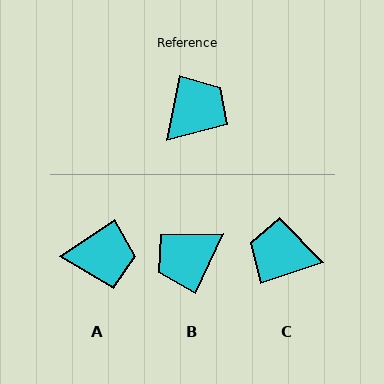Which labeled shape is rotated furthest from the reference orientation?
B, about 166 degrees away.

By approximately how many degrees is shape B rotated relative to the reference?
Approximately 166 degrees counter-clockwise.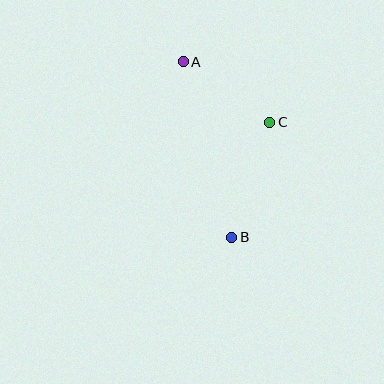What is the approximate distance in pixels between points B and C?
The distance between B and C is approximately 121 pixels.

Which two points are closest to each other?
Points A and C are closest to each other.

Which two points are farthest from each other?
Points A and B are farthest from each other.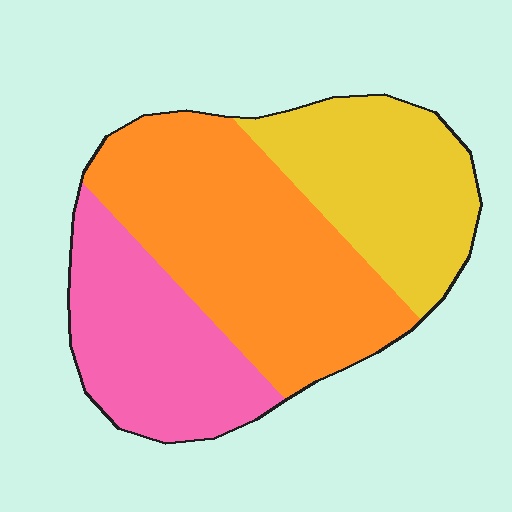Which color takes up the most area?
Orange, at roughly 45%.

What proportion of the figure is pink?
Pink covers about 25% of the figure.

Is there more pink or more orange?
Orange.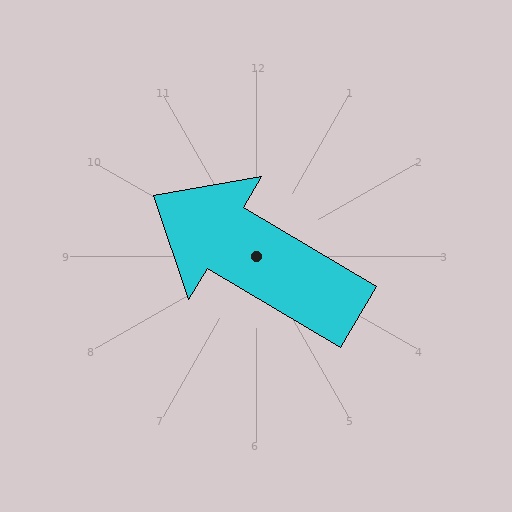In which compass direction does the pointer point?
Northwest.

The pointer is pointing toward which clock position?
Roughly 10 o'clock.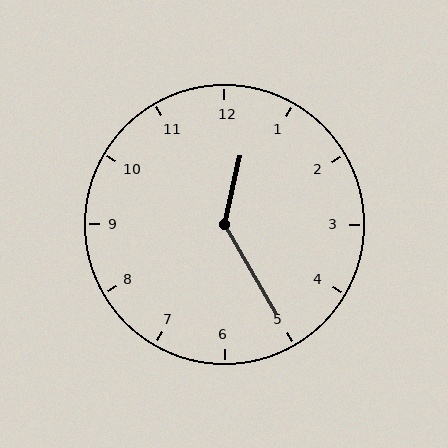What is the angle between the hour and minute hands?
Approximately 138 degrees.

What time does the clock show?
12:25.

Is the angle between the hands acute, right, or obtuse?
It is obtuse.